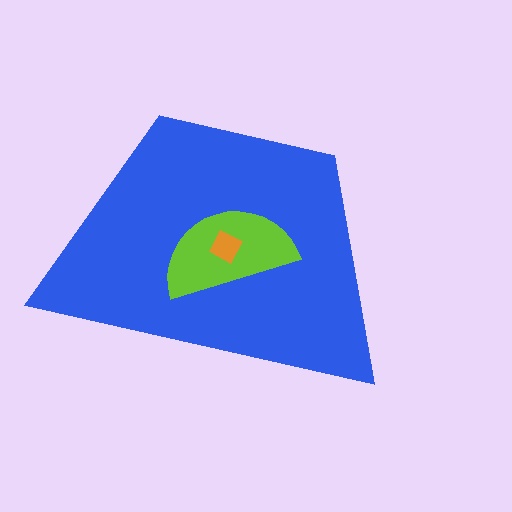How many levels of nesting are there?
3.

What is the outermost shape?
The blue trapezoid.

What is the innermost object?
The orange diamond.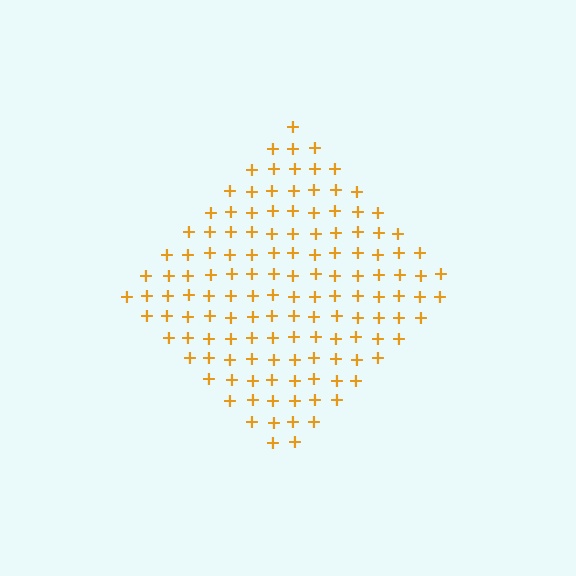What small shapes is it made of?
It is made of small plus signs.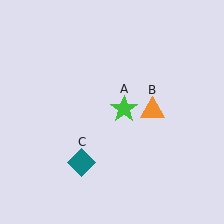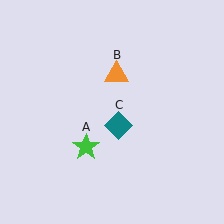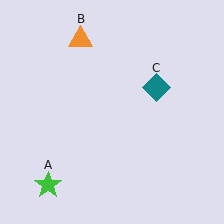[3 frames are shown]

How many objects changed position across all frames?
3 objects changed position: green star (object A), orange triangle (object B), teal diamond (object C).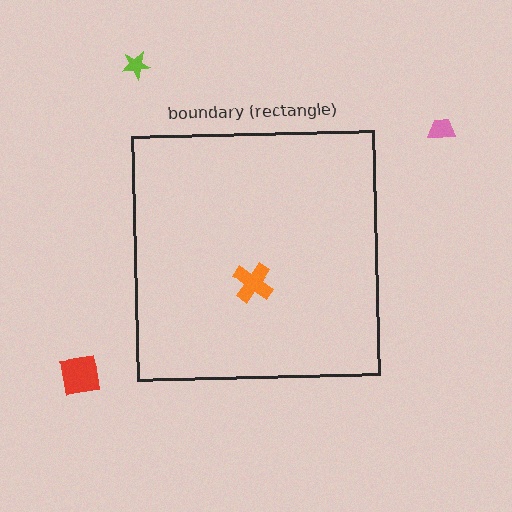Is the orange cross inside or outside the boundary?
Inside.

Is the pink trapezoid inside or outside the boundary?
Outside.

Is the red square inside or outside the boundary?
Outside.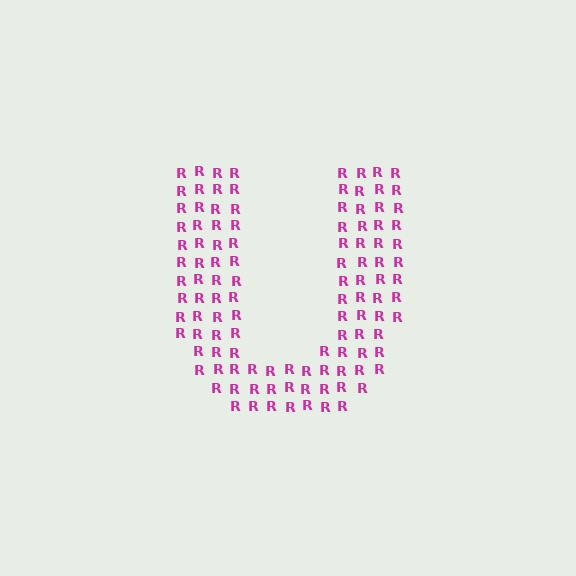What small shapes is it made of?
It is made of small letter R's.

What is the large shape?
The large shape is the letter U.